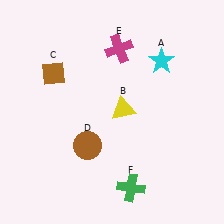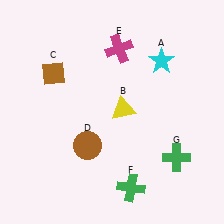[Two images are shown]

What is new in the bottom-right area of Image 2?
A green cross (G) was added in the bottom-right area of Image 2.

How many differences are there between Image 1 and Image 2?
There is 1 difference between the two images.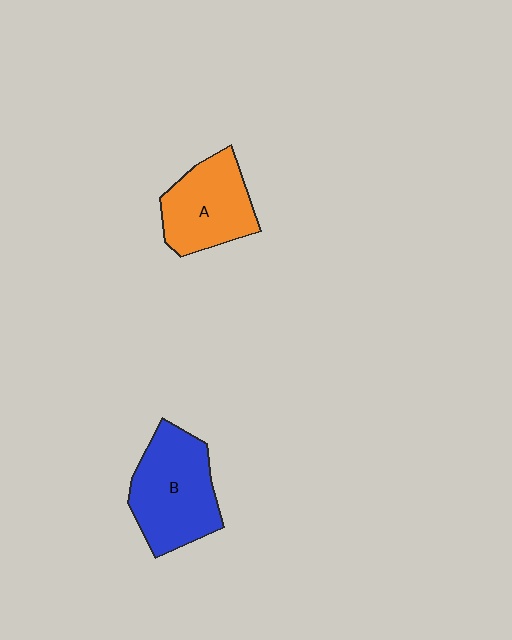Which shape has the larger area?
Shape B (blue).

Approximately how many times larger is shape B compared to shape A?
Approximately 1.2 times.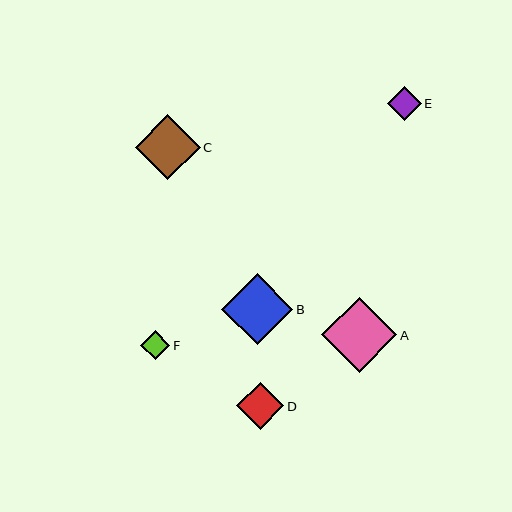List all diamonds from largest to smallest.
From largest to smallest: A, B, C, D, E, F.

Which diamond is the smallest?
Diamond F is the smallest with a size of approximately 29 pixels.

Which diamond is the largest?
Diamond A is the largest with a size of approximately 75 pixels.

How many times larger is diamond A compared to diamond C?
Diamond A is approximately 1.2 times the size of diamond C.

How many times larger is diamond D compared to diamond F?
Diamond D is approximately 1.6 times the size of diamond F.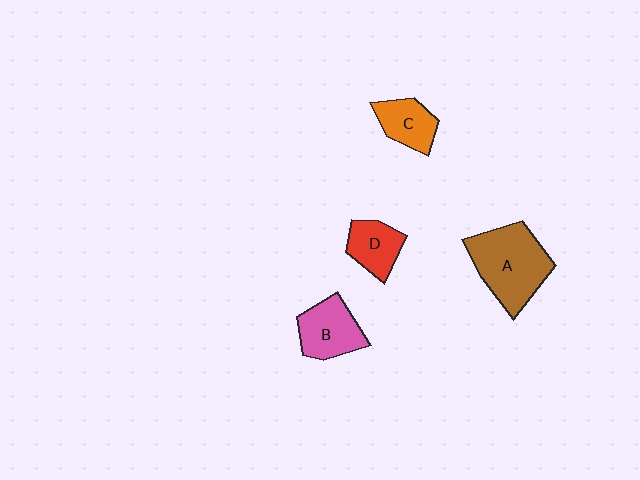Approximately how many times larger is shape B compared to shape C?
Approximately 1.3 times.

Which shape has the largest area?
Shape A (brown).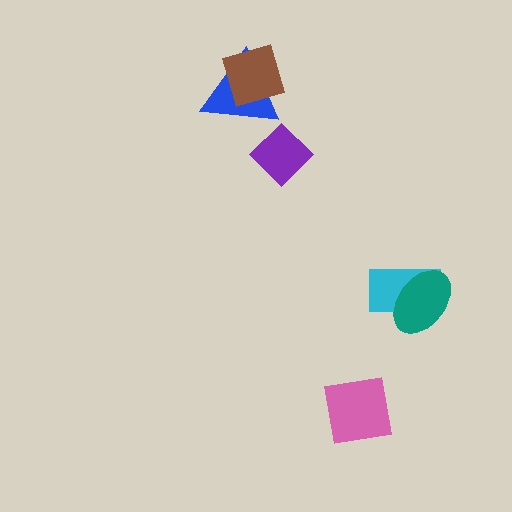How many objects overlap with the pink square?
0 objects overlap with the pink square.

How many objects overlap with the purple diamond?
0 objects overlap with the purple diamond.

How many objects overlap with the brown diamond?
1 object overlaps with the brown diamond.